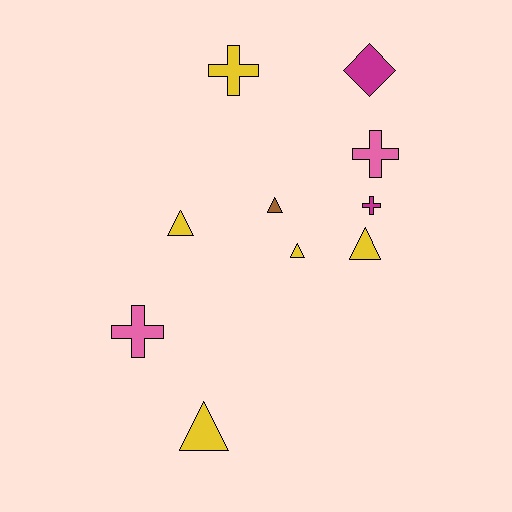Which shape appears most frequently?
Triangle, with 5 objects.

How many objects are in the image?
There are 10 objects.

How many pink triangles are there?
There are no pink triangles.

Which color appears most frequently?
Yellow, with 5 objects.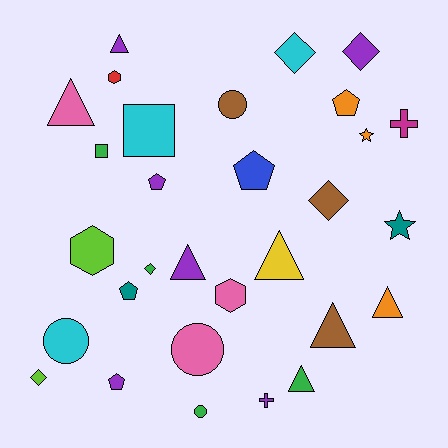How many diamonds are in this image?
There are 5 diamonds.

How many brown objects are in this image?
There are 3 brown objects.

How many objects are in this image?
There are 30 objects.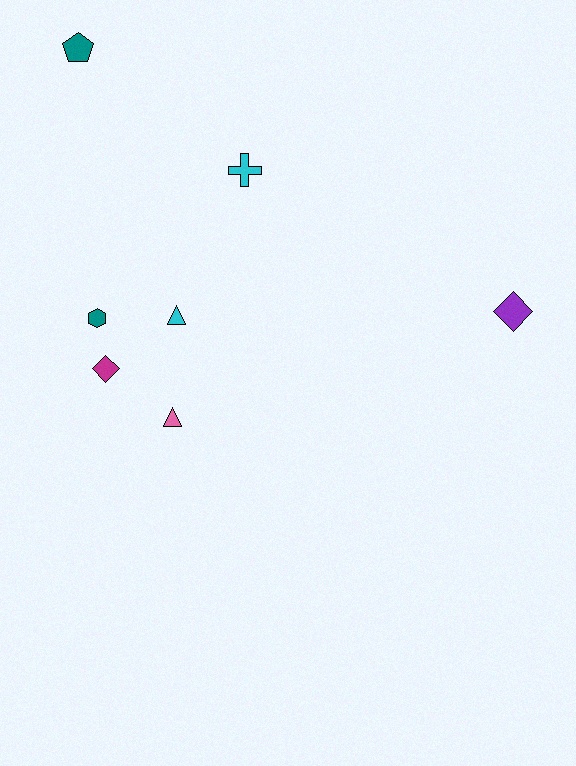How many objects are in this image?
There are 7 objects.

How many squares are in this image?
There are no squares.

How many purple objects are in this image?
There is 1 purple object.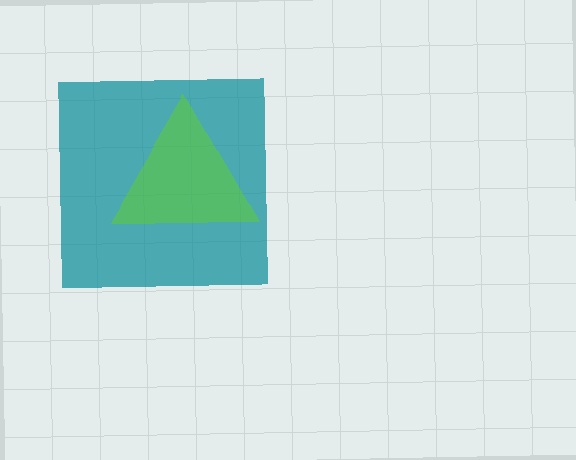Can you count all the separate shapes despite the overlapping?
Yes, there are 2 separate shapes.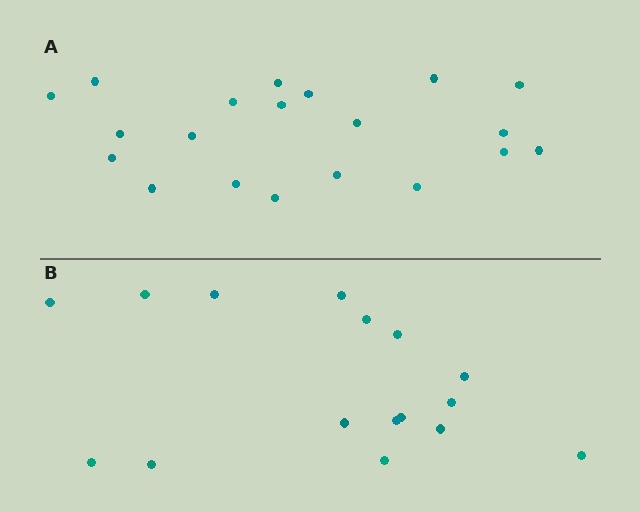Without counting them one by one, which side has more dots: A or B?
Region A (the top region) has more dots.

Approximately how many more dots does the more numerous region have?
Region A has about 4 more dots than region B.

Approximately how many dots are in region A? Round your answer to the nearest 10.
About 20 dots.